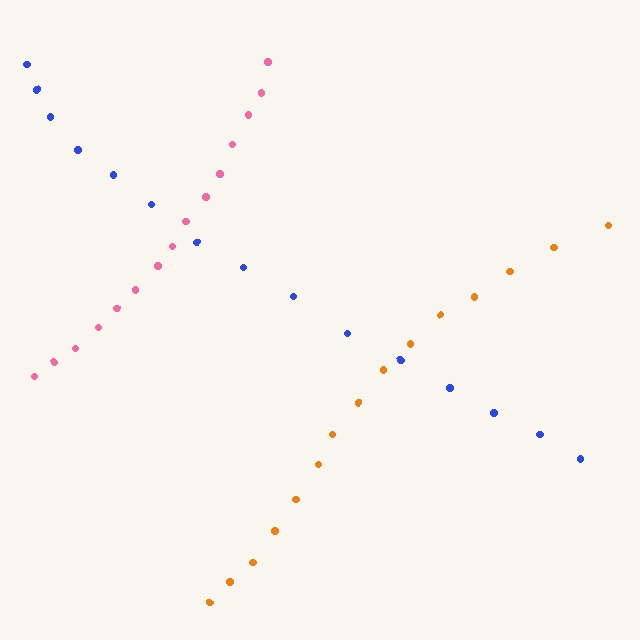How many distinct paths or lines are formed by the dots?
There are 3 distinct paths.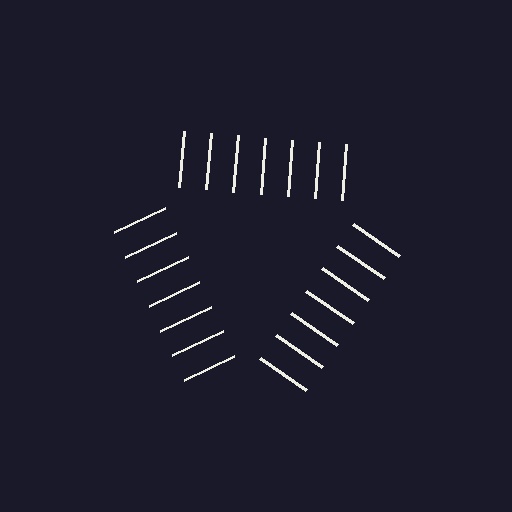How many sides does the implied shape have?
3 sides — the line-ends trace a triangle.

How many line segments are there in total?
21 — 7 along each of the 3 edges.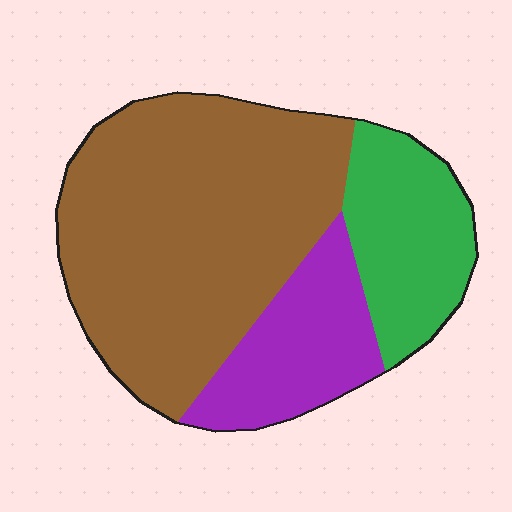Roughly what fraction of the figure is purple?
Purple takes up about one fifth (1/5) of the figure.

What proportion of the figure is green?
Green covers 21% of the figure.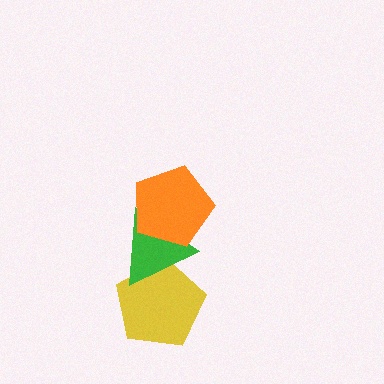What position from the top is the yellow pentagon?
The yellow pentagon is 3rd from the top.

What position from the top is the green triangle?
The green triangle is 2nd from the top.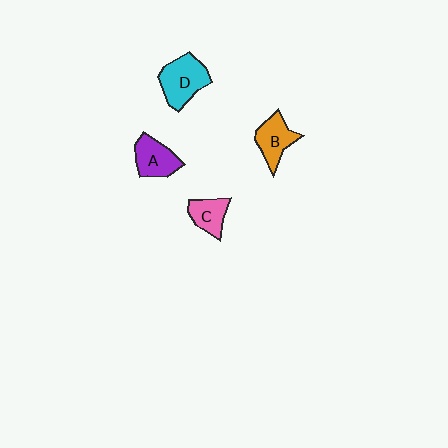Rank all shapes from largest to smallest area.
From largest to smallest: D (cyan), A (purple), B (orange), C (pink).